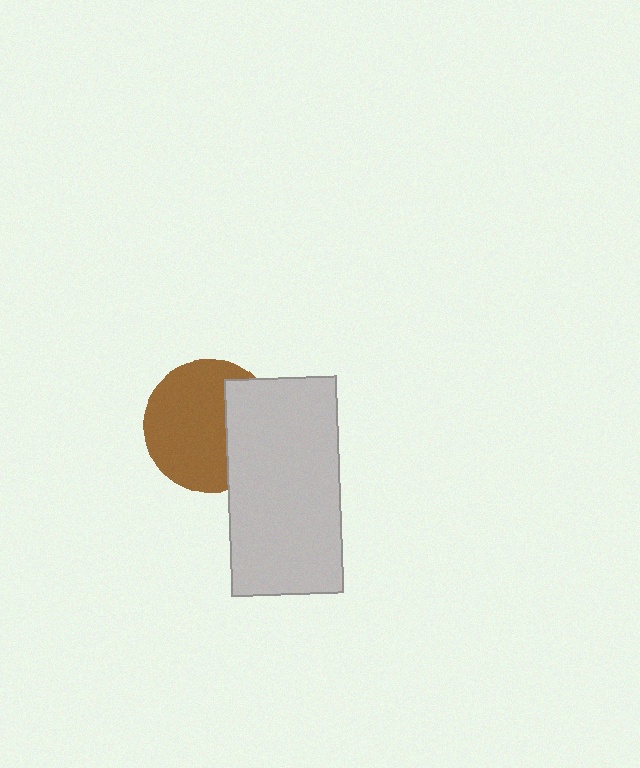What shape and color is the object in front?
The object in front is a light gray rectangle.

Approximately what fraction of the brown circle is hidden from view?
Roughly 33% of the brown circle is hidden behind the light gray rectangle.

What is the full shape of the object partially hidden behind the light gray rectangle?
The partially hidden object is a brown circle.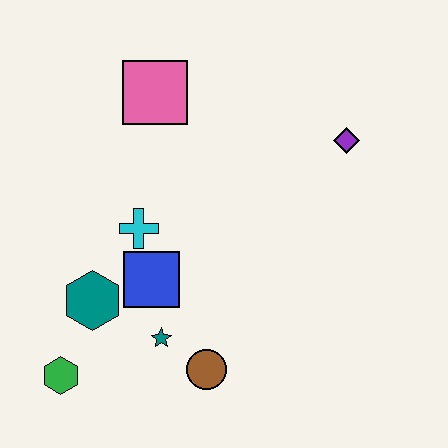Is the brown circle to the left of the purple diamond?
Yes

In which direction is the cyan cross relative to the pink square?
The cyan cross is below the pink square.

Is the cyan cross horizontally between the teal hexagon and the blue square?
Yes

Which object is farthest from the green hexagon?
The purple diamond is farthest from the green hexagon.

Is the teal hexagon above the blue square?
No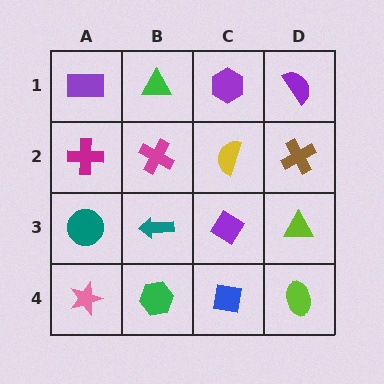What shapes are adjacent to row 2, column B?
A green triangle (row 1, column B), a teal arrow (row 3, column B), a magenta cross (row 2, column A), a yellow semicircle (row 2, column C).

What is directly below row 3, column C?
A blue square.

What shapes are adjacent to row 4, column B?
A teal arrow (row 3, column B), a pink star (row 4, column A), a blue square (row 4, column C).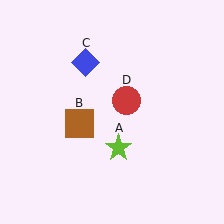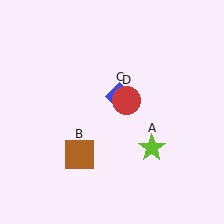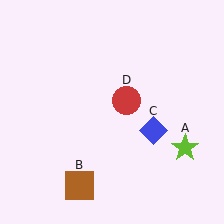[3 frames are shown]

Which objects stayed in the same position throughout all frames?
Red circle (object D) remained stationary.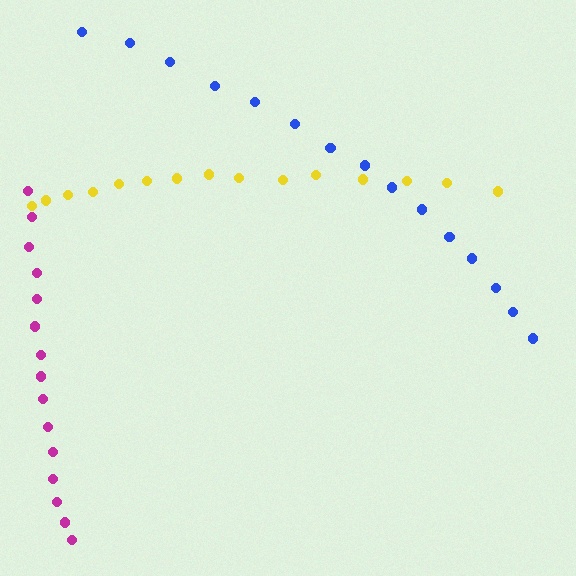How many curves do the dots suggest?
There are 3 distinct paths.